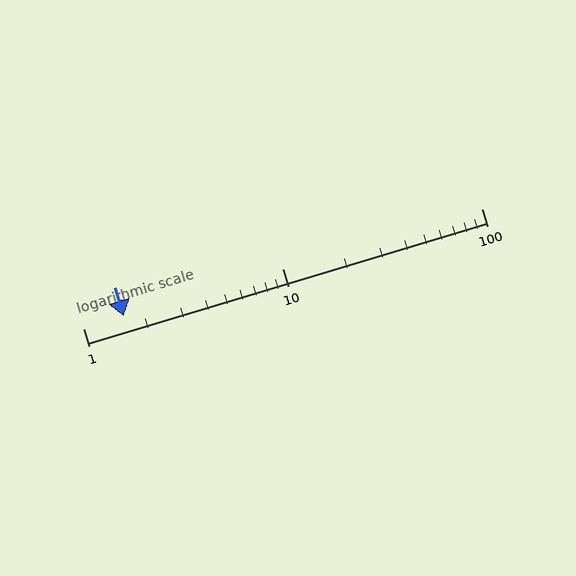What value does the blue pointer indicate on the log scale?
The pointer indicates approximately 1.6.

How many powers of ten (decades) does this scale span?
The scale spans 2 decades, from 1 to 100.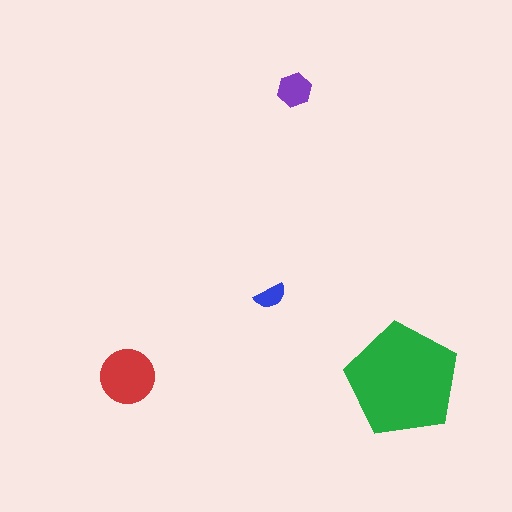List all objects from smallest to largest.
The blue semicircle, the purple hexagon, the red circle, the green pentagon.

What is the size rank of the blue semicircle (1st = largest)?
4th.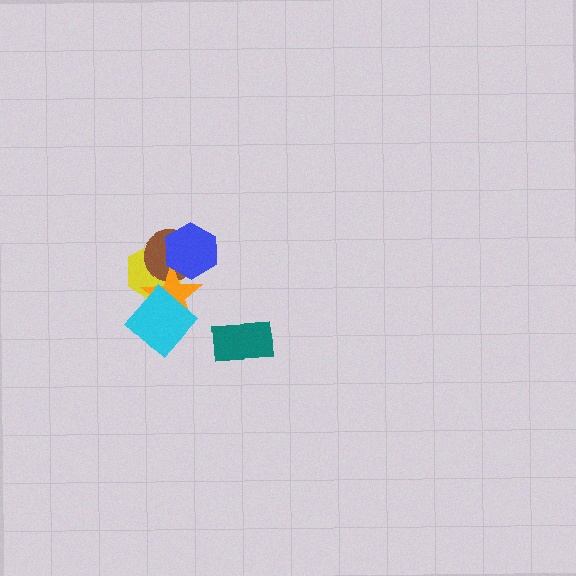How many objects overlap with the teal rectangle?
0 objects overlap with the teal rectangle.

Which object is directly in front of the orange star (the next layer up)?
The cyan diamond is directly in front of the orange star.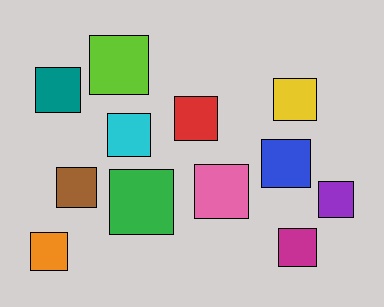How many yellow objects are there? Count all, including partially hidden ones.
There is 1 yellow object.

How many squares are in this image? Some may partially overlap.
There are 12 squares.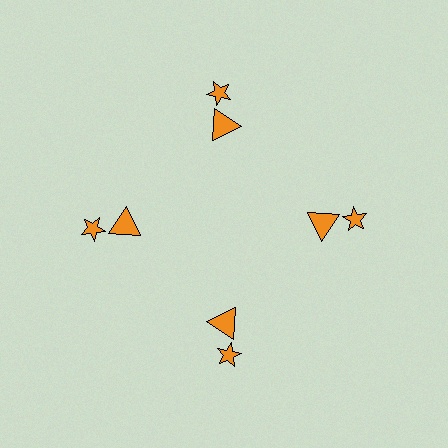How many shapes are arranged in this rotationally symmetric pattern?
There are 8 shapes, arranged in 4 groups of 2.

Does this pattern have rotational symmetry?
Yes, this pattern has 4-fold rotational symmetry. It looks the same after rotating 90 degrees around the center.